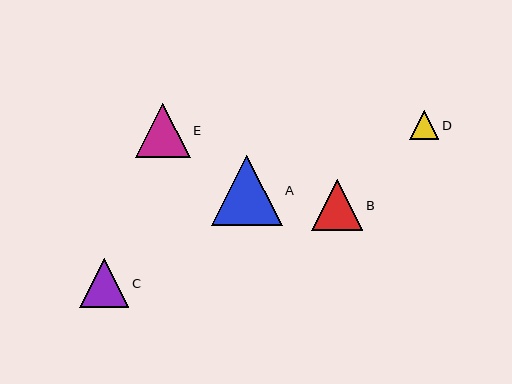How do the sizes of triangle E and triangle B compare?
Triangle E and triangle B are approximately the same size.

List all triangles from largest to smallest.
From largest to smallest: A, E, B, C, D.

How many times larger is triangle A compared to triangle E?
Triangle A is approximately 1.3 times the size of triangle E.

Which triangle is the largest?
Triangle A is the largest with a size of approximately 71 pixels.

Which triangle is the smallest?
Triangle D is the smallest with a size of approximately 29 pixels.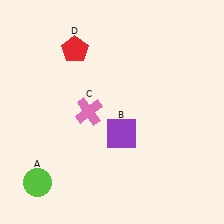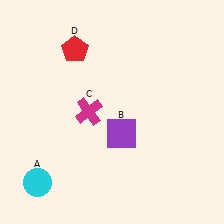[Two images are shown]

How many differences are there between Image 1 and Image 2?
There are 2 differences between the two images.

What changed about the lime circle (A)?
In Image 1, A is lime. In Image 2, it changed to cyan.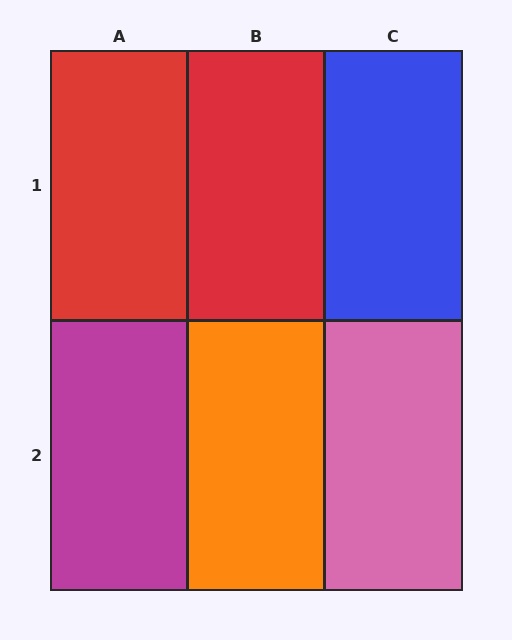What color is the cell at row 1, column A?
Red.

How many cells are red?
2 cells are red.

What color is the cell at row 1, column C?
Blue.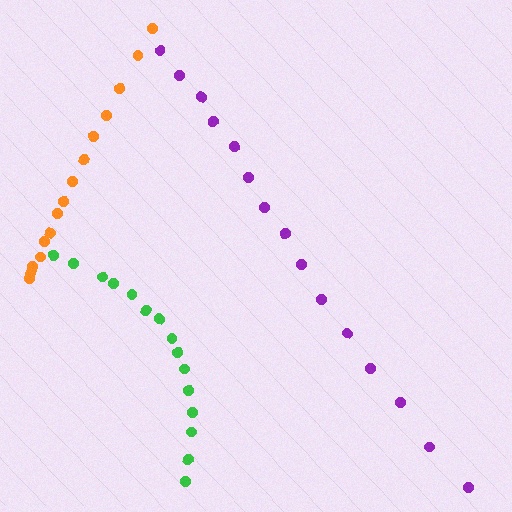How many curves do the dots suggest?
There are 3 distinct paths.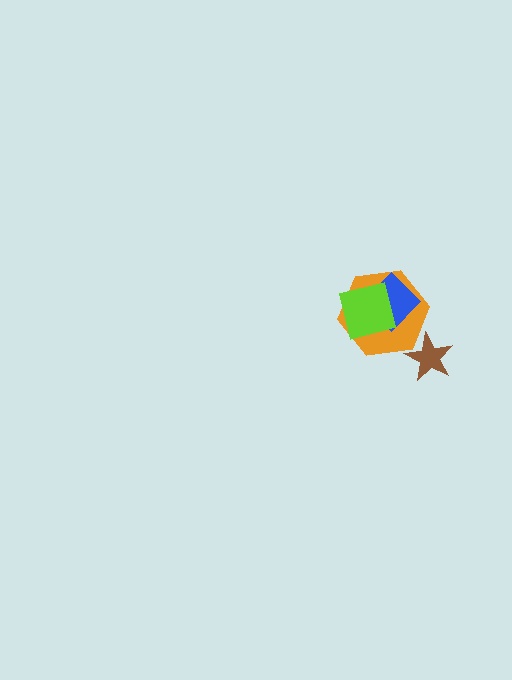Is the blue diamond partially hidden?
Yes, it is partially covered by another shape.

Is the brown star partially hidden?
No, no other shape covers it.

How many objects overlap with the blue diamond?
2 objects overlap with the blue diamond.